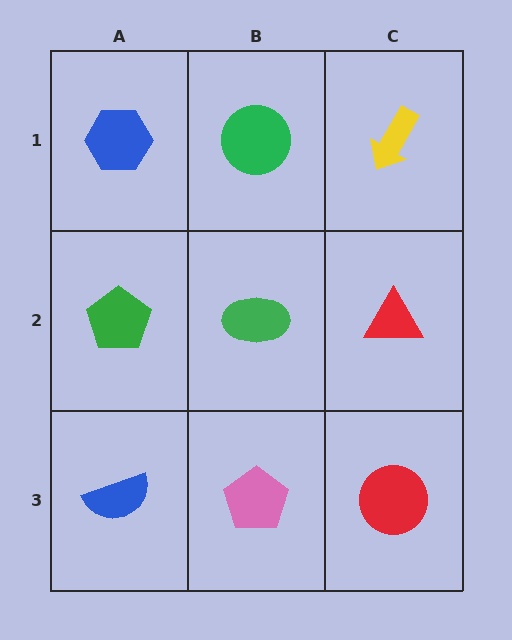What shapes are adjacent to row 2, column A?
A blue hexagon (row 1, column A), a blue semicircle (row 3, column A), a green ellipse (row 2, column B).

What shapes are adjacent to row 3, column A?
A green pentagon (row 2, column A), a pink pentagon (row 3, column B).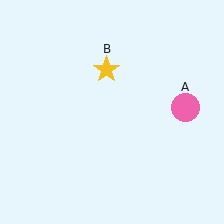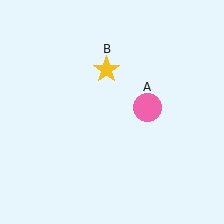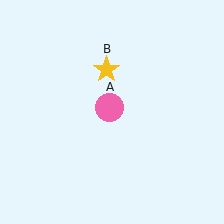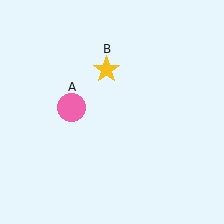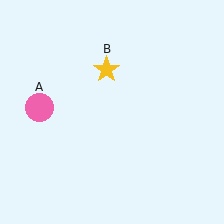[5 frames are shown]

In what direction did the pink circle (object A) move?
The pink circle (object A) moved left.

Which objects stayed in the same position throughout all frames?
Yellow star (object B) remained stationary.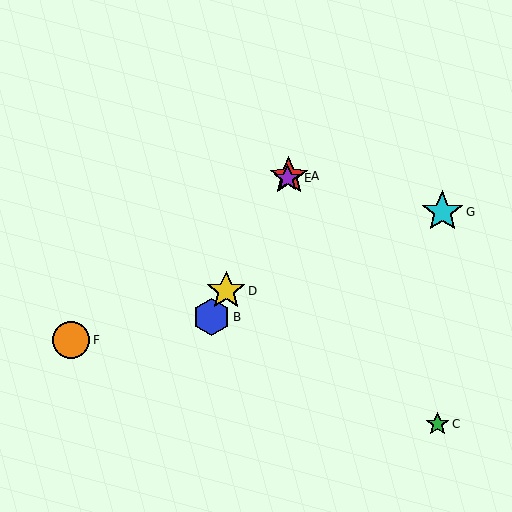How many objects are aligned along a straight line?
4 objects (A, B, D, E) are aligned along a straight line.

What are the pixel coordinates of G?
Object G is at (442, 212).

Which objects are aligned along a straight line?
Objects A, B, D, E are aligned along a straight line.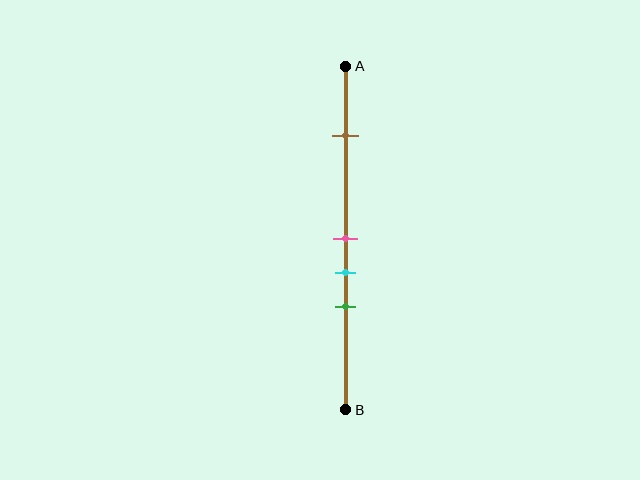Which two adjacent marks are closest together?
The pink and cyan marks are the closest adjacent pair.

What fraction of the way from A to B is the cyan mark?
The cyan mark is approximately 60% (0.6) of the way from A to B.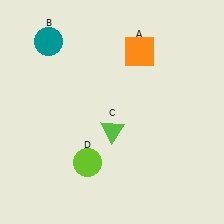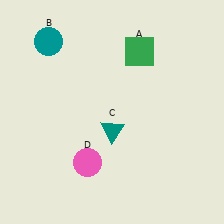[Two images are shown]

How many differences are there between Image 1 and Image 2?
There are 3 differences between the two images.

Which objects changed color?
A changed from orange to green. C changed from lime to teal. D changed from lime to pink.